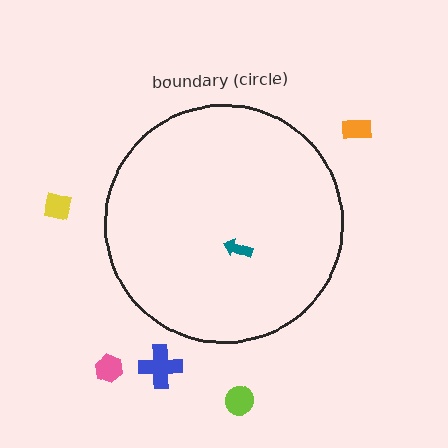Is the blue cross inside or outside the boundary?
Outside.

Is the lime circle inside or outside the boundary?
Outside.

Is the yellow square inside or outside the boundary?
Outside.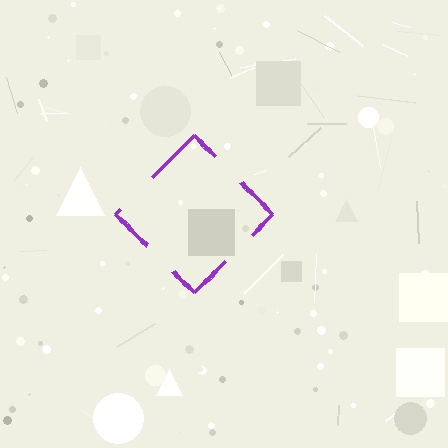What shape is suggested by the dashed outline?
The dashed outline suggests a diamond.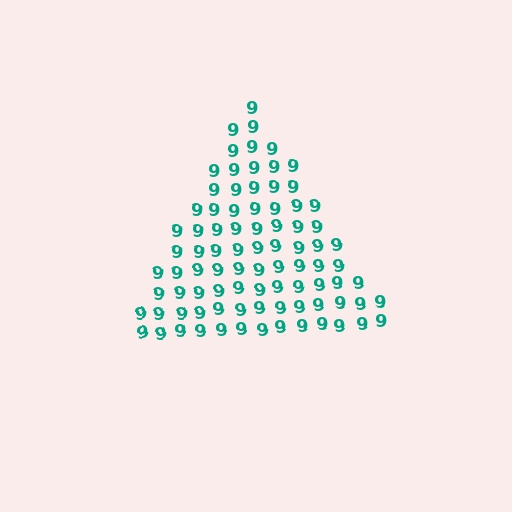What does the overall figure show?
The overall figure shows a triangle.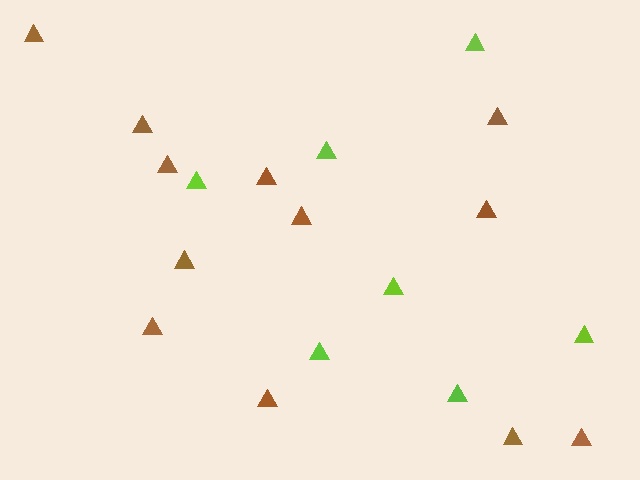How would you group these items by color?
There are 2 groups: one group of brown triangles (12) and one group of lime triangles (7).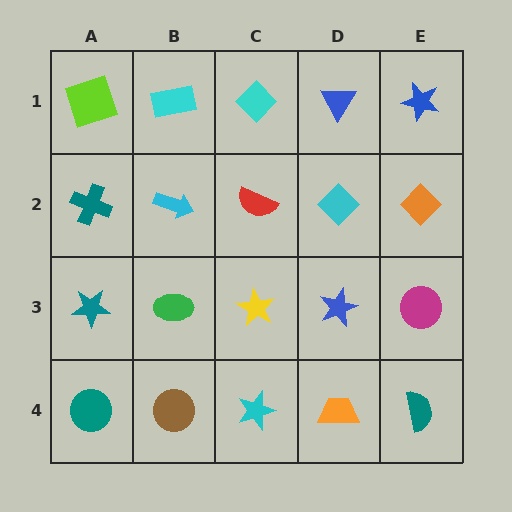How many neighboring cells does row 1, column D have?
3.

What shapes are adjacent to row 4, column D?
A blue star (row 3, column D), a cyan star (row 4, column C), a teal semicircle (row 4, column E).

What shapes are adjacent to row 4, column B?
A green ellipse (row 3, column B), a teal circle (row 4, column A), a cyan star (row 4, column C).